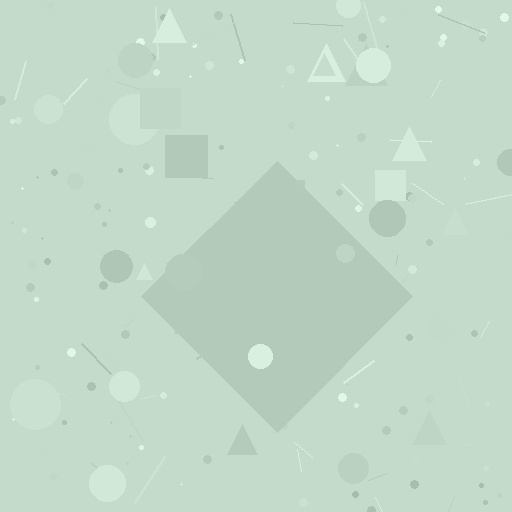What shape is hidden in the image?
A diamond is hidden in the image.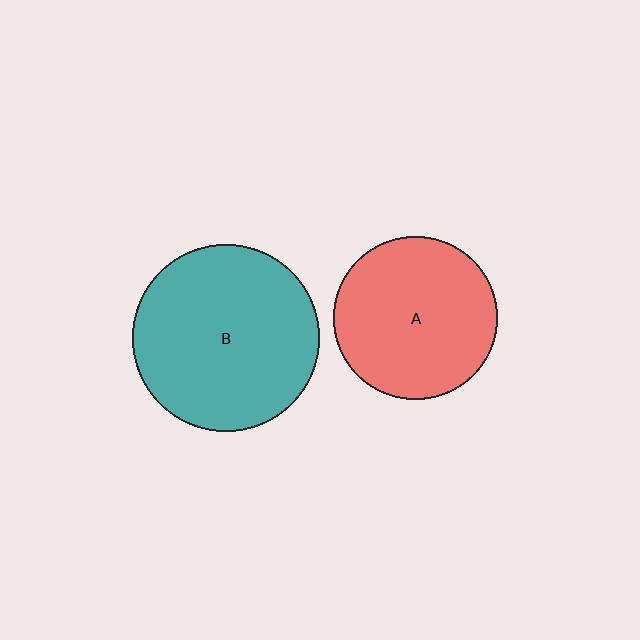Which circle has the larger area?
Circle B (teal).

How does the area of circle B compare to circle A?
Approximately 1.3 times.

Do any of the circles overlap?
No, none of the circles overlap.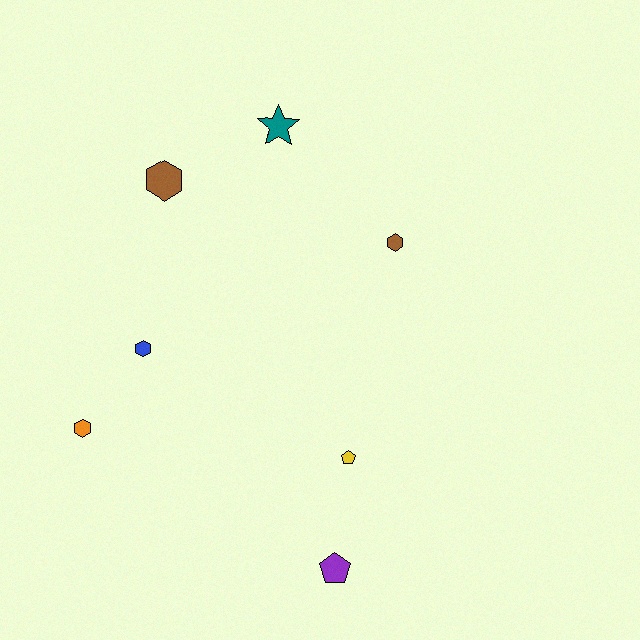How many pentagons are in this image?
There are 2 pentagons.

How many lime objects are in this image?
There are no lime objects.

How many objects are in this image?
There are 7 objects.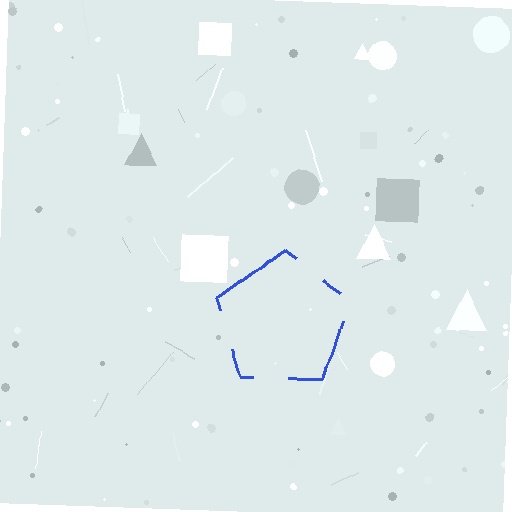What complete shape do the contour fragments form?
The contour fragments form a pentagon.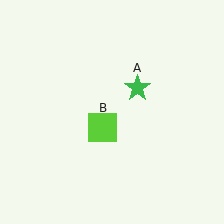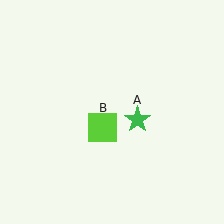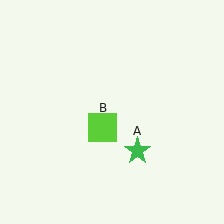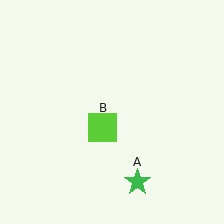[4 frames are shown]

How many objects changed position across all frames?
1 object changed position: green star (object A).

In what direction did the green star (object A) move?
The green star (object A) moved down.